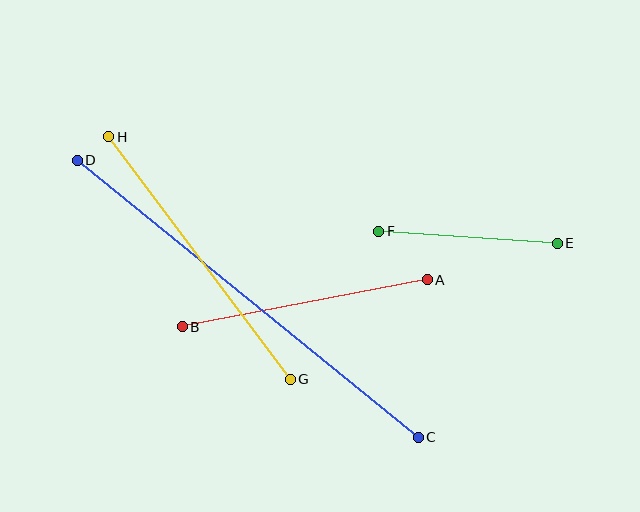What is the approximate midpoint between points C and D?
The midpoint is at approximately (248, 299) pixels.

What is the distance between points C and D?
The distance is approximately 440 pixels.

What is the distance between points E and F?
The distance is approximately 179 pixels.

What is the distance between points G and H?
The distance is approximately 303 pixels.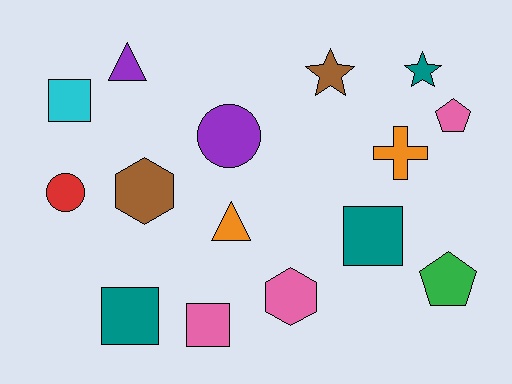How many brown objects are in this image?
There are 2 brown objects.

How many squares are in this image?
There are 4 squares.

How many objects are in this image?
There are 15 objects.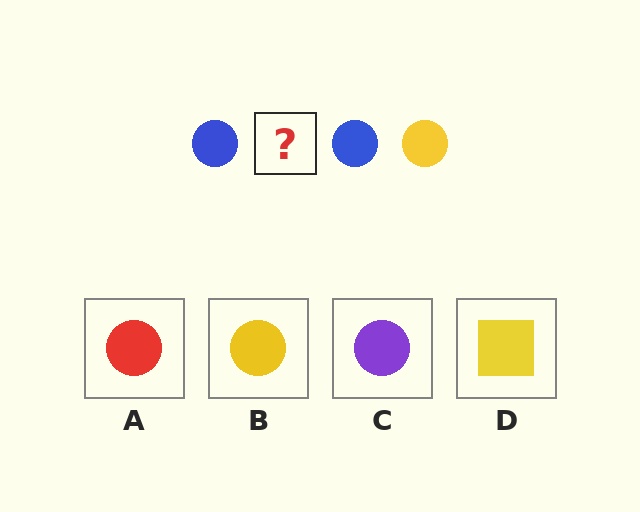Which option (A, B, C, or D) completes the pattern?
B.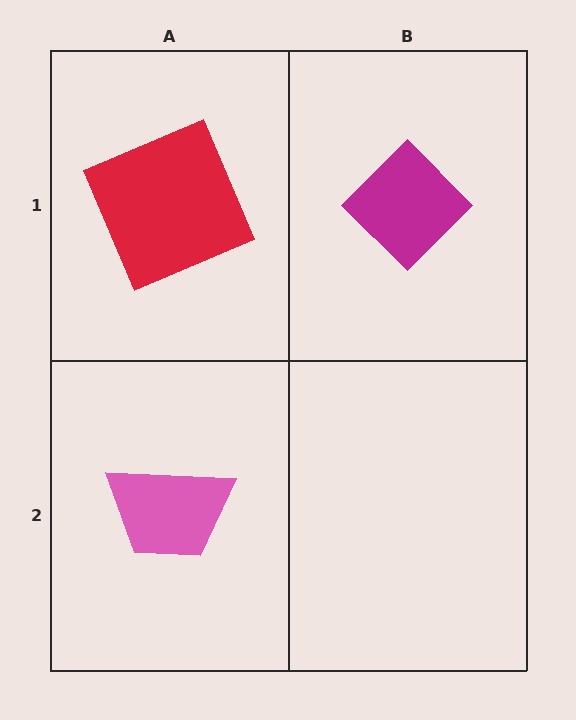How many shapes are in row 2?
1 shape.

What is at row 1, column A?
A red square.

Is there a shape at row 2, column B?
No, that cell is empty.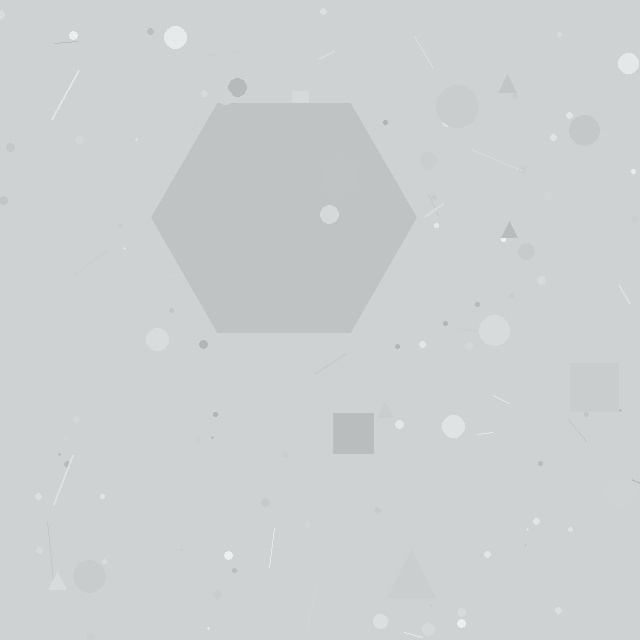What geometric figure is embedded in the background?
A hexagon is embedded in the background.